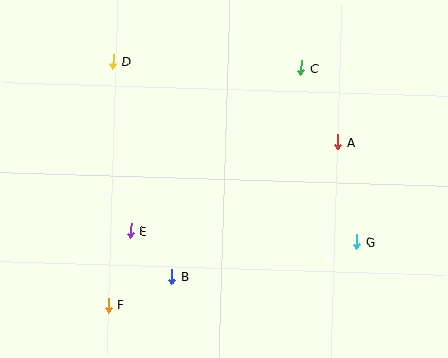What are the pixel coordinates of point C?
Point C is at (301, 68).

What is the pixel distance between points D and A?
The distance between D and A is 239 pixels.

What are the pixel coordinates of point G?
Point G is at (357, 242).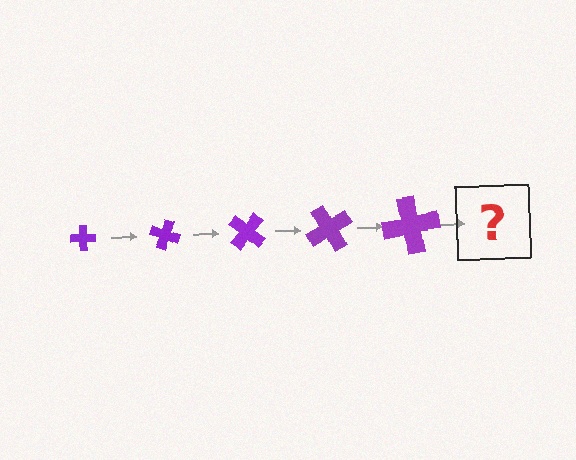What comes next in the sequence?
The next element should be a cross, larger than the previous one and rotated 100 degrees from the start.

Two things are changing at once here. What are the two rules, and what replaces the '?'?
The two rules are that the cross grows larger each step and it rotates 20 degrees each step. The '?' should be a cross, larger than the previous one and rotated 100 degrees from the start.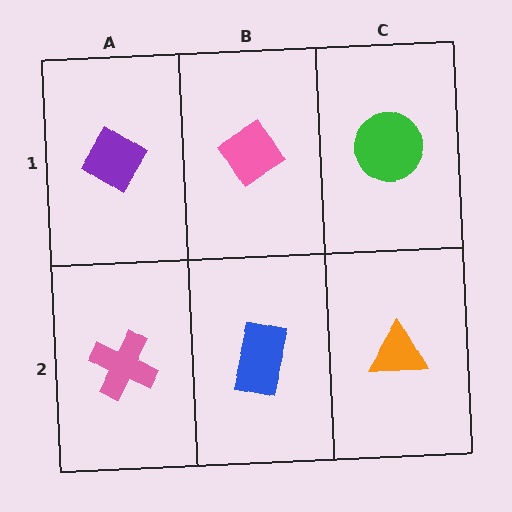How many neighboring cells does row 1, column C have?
2.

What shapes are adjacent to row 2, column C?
A green circle (row 1, column C), a blue rectangle (row 2, column B).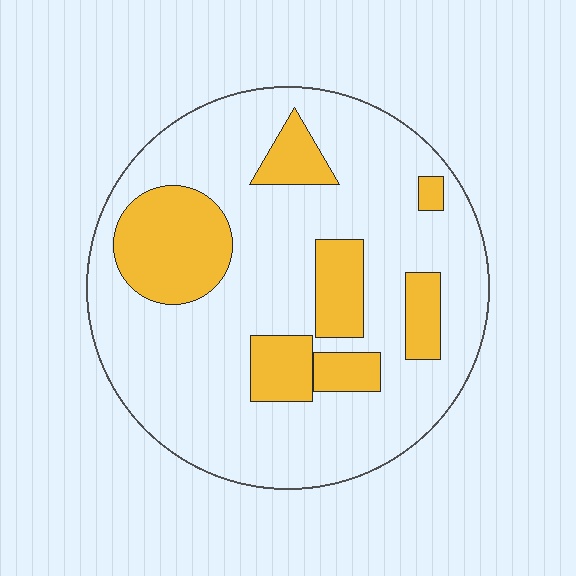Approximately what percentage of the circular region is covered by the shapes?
Approximately 25%.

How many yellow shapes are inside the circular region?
7.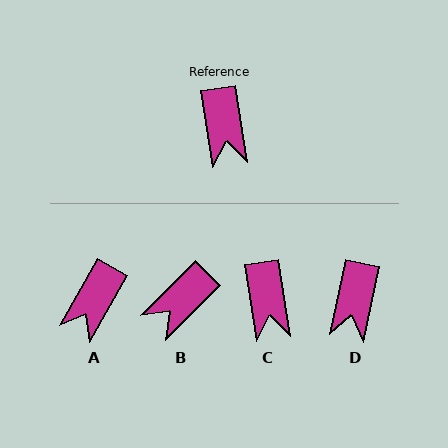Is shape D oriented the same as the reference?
No, it is off by about 20 degrees.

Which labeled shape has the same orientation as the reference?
C.